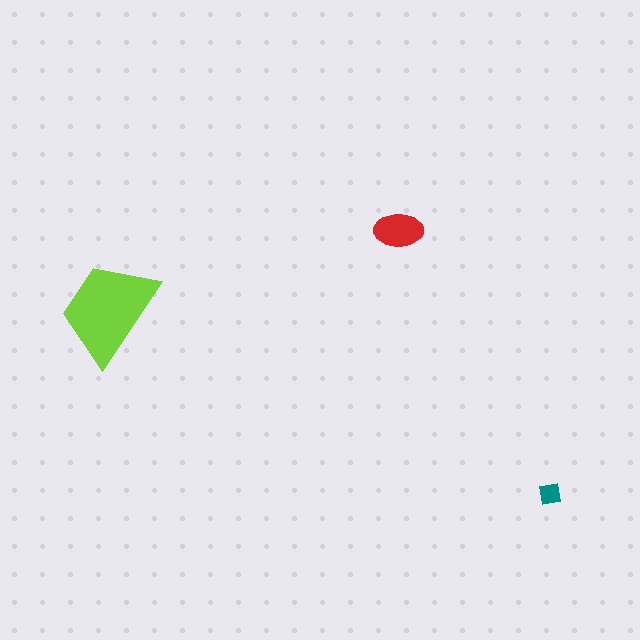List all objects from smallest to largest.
The teal square, the red ellipse, the lime trapezoid.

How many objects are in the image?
There are 3 objects in the image.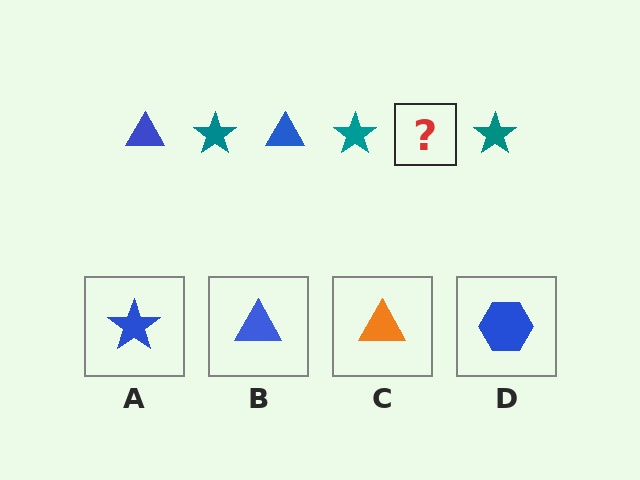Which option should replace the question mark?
Option B.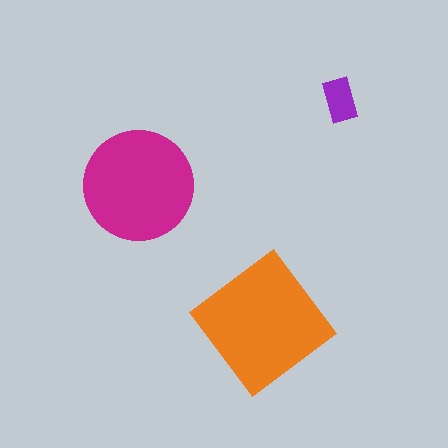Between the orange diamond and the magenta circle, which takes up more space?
The orange diamond.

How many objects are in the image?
There are 3 objects in the image.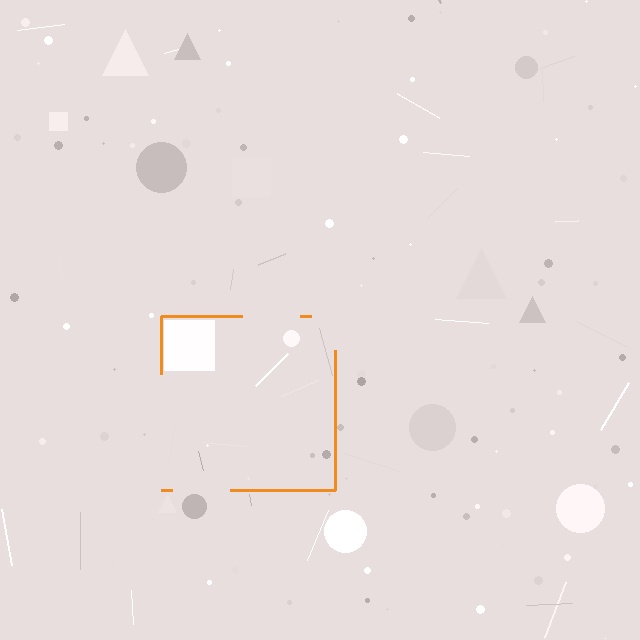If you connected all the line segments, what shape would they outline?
They would outline a square.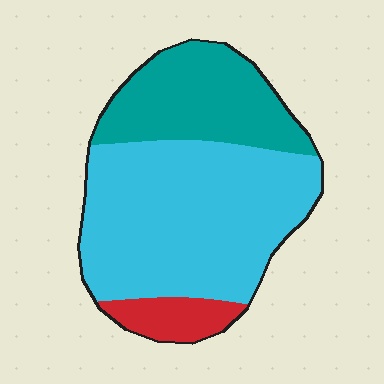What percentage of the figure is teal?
Teal takes up between a quarter and a half of the figure.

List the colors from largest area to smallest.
From largest to smallest: cyan, teal, red.